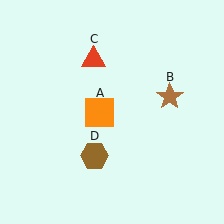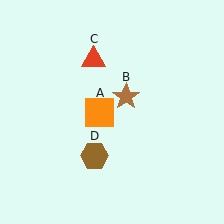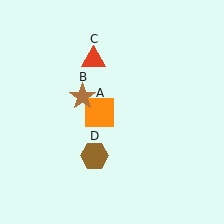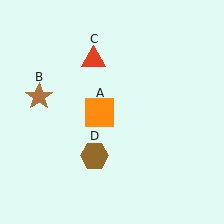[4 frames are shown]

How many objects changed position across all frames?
1 object changed position: brown star (object B).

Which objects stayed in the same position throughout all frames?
Orange square (object A) and red triangle (object C) and brown hexagon (object D) remained stationary.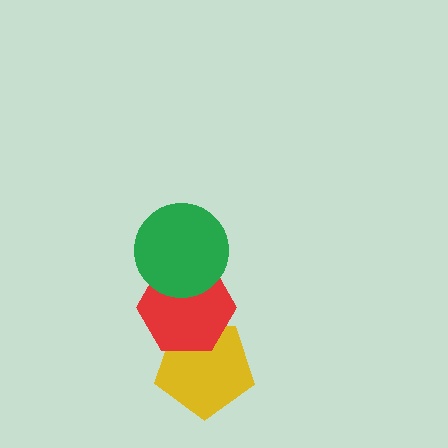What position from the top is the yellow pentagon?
The yellow pentagon is 3rd from the top.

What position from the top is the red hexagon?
The red hexagon is 2nd from the top.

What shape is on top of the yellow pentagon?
The red hexagon is on top of the yellow pentagon.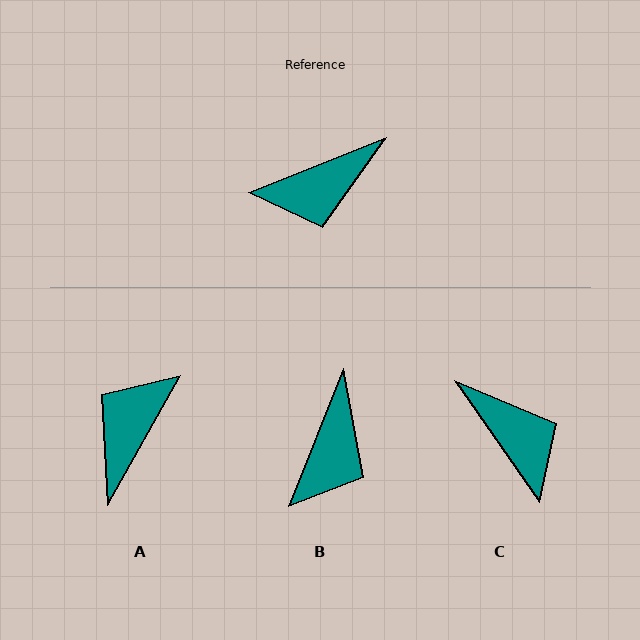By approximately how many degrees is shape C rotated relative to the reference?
Approximately 103 degrees counter-clockwise.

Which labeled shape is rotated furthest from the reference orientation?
A, about 141 degrees away.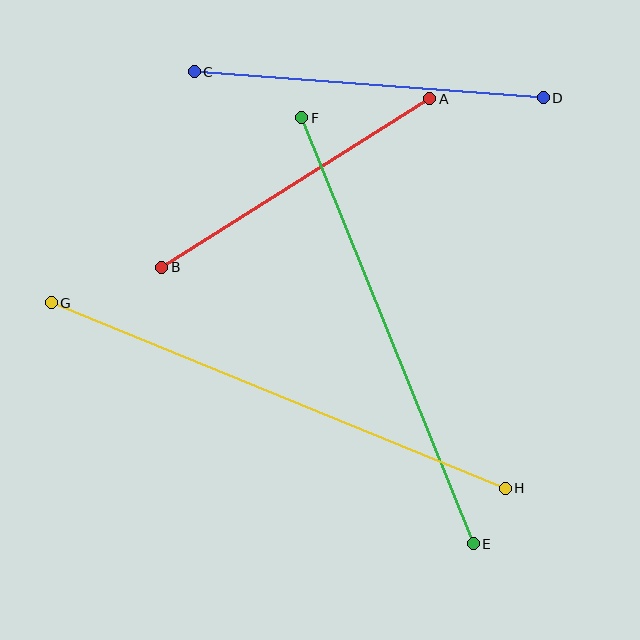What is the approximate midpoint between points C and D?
The midpoint is at approximately (369, 85) pixels.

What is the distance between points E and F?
The distance is approximately 459 pixels.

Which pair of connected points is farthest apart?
Points G and H are farthest apart.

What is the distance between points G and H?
The distance is approximately 490 pixels.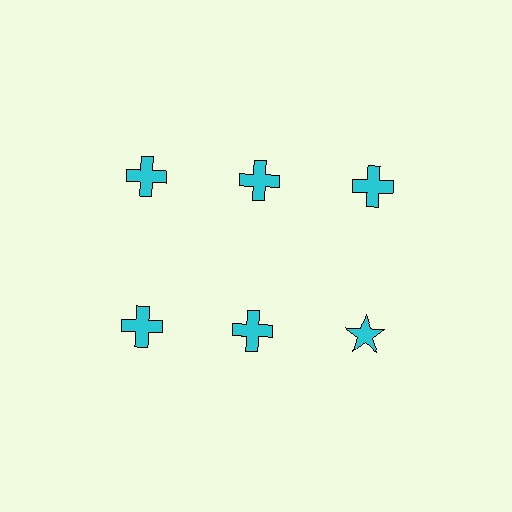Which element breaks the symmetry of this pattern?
The cyan star in the second row, center column breaks the symmetry. All other shapes are cyan crosses.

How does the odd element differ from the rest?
It has a different shape: star instead of cross.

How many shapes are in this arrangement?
There are 6 shapes arranged in a grid pattern.